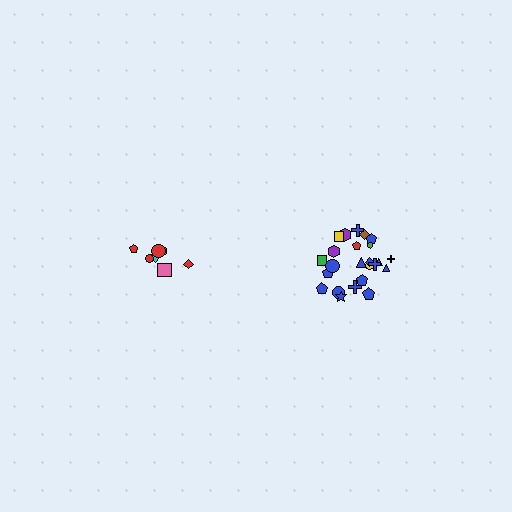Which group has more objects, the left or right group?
The right group.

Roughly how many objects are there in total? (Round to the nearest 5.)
Roughly 30 objects in total.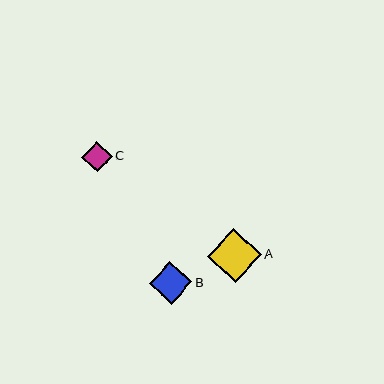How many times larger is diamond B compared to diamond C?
Diamond B is approximately 1.4 times the size of diamond C.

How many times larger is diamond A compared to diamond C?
Diamond A is approximately 1.8 times the size of diamond C.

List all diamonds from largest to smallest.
From largest to smallest: A, B, C.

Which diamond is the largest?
Diamond A is the largest with a size of approximately 54 pixels.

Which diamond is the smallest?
Diamond C is the smallest with a size of approximately 30 pixels.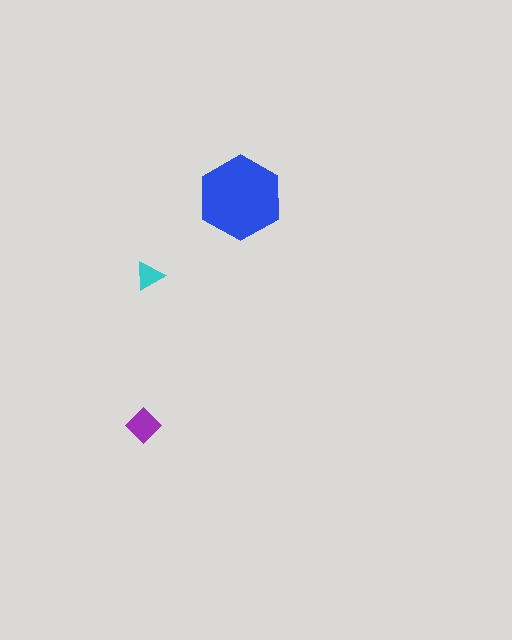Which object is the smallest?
The cyan triangle.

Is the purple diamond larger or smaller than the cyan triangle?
Larger.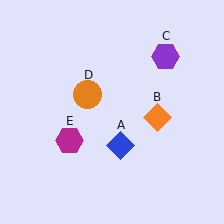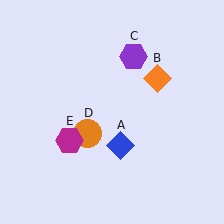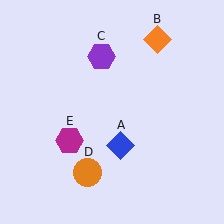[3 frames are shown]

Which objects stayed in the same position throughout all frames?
Blue diamond (object A) and magenta hexagon (object E) remained stationary.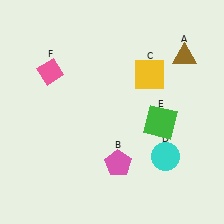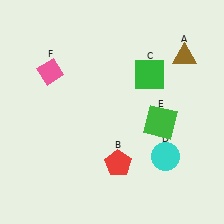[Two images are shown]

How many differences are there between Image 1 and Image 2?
There are 2 differences between the two images.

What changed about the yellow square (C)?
In Image 1, C is yellow. In Image 2, it changed to green.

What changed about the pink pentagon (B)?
In Image 1, B is pink. In Image 2, it changed to red.